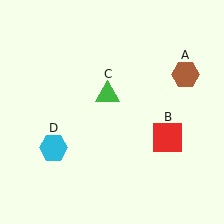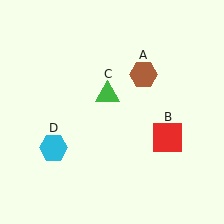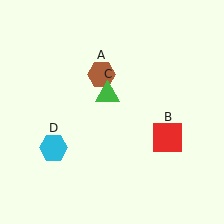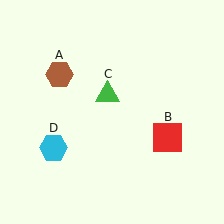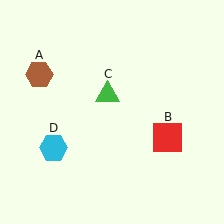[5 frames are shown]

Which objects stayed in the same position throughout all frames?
Red square (object B) and green triangle (object C) and cyan hexagon (object D) remained stationary.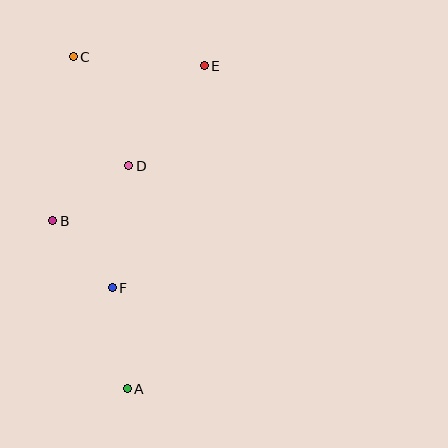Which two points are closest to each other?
Points B and F are closest to each other.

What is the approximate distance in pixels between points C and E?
The distance between C and E is approximately 131 pixels.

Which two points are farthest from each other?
Points A and C are farthest from each other.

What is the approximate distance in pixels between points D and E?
The distance between D and E is approximately 125 pixels.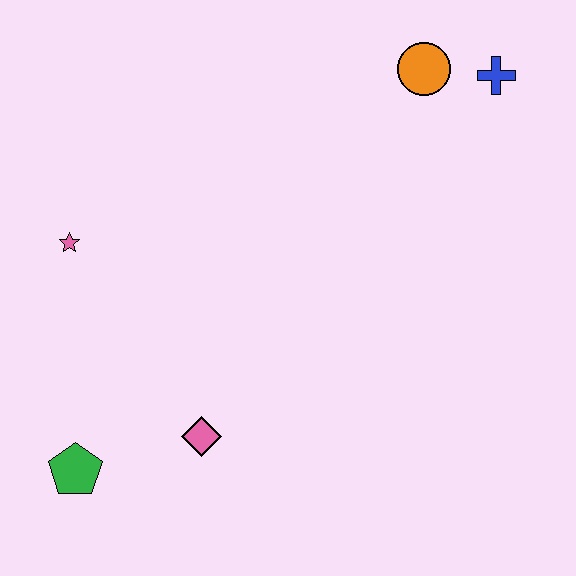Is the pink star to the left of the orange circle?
Yes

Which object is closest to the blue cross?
The orange circle is closest to the blue cross.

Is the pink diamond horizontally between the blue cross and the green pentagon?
Yes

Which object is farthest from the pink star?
The blue cross is farthest from the pink star.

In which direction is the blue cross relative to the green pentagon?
The blue cross is to the right of the green pentagon.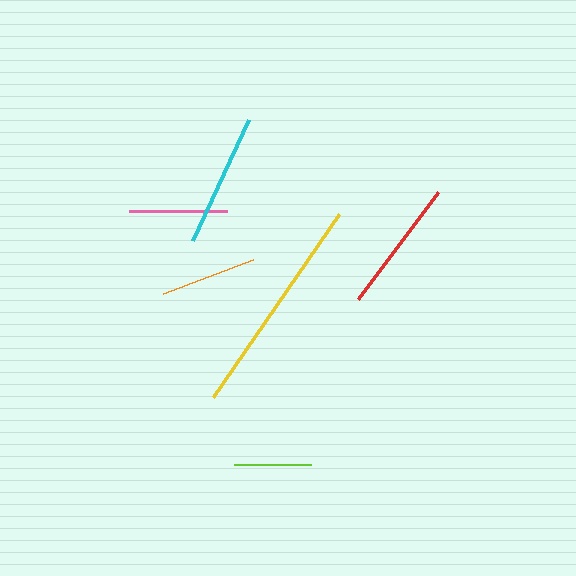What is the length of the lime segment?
The lime segment is approximately 77 pixels long.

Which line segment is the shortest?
The lime line is the shortest at approximately 77 pixels.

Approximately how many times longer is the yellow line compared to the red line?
The yellow line is approximately 1.7 times the length of the red line.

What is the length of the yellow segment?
The yellow segment is approximately 222 pixels long.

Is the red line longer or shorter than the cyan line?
The cyan line is longer than the red line.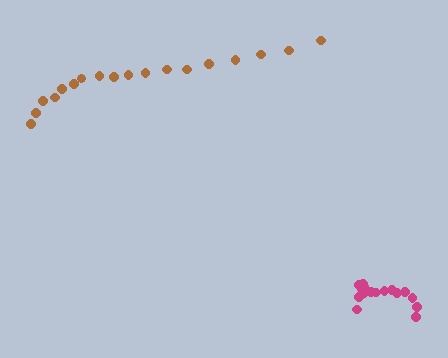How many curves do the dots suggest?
There are 2 distinct paths.